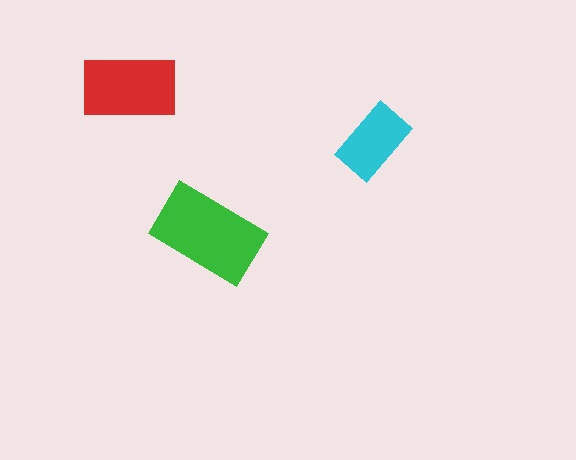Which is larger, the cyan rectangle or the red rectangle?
The red one.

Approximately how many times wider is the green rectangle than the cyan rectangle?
About 1.5 times wider.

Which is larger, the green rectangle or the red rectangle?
The green one.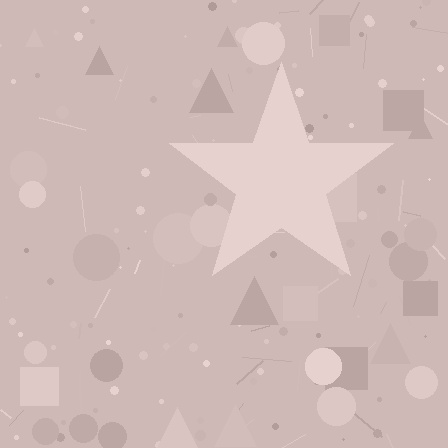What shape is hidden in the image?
A star is hidden in the image.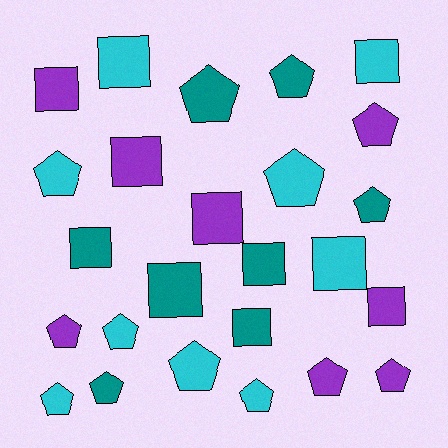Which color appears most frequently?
Cyan, with 9 objects.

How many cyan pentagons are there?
There are 6 cyan pentagons.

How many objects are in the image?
There are 25 objects.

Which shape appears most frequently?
Pentagon, with 14 objects.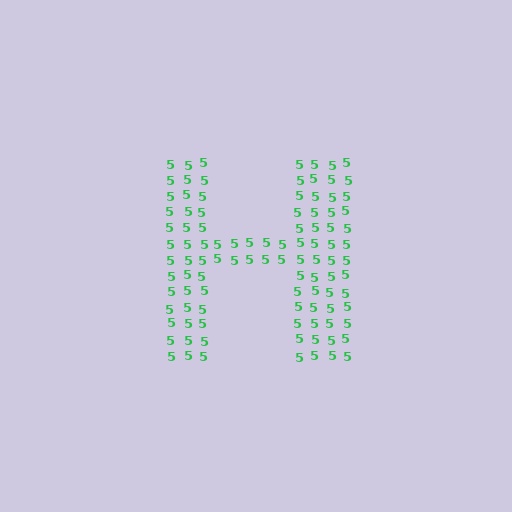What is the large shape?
The large shape is the letter H.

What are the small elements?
The small elements are digit 5's.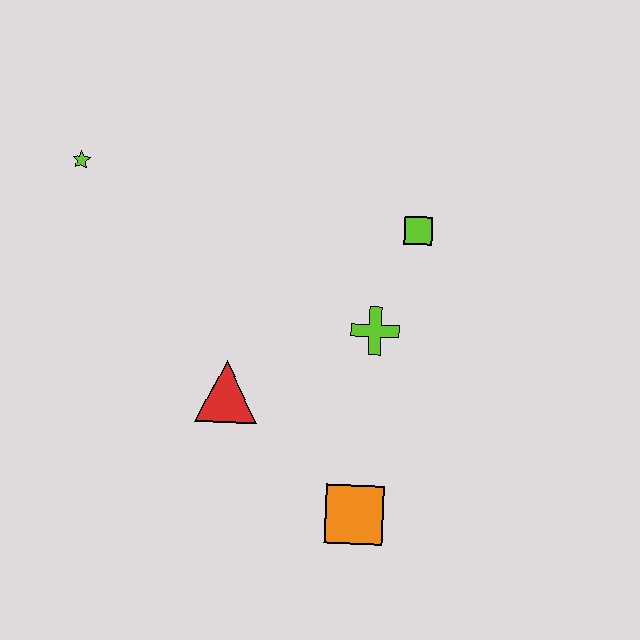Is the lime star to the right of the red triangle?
No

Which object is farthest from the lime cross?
The lime star is farthest from the lime cross.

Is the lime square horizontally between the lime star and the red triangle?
No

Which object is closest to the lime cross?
The lime square is closest to the lime cross.